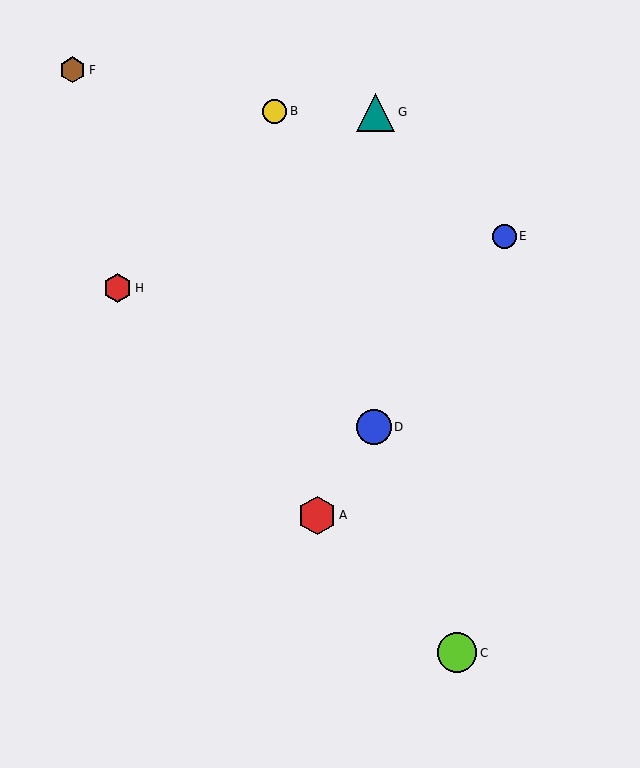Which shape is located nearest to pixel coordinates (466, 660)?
The lime circle (labeled C) at (457, 653) is nearest to that location.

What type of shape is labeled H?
Shape H is a red hexagon.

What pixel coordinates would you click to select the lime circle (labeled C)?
Click at (457, 653) to select the lime circle C.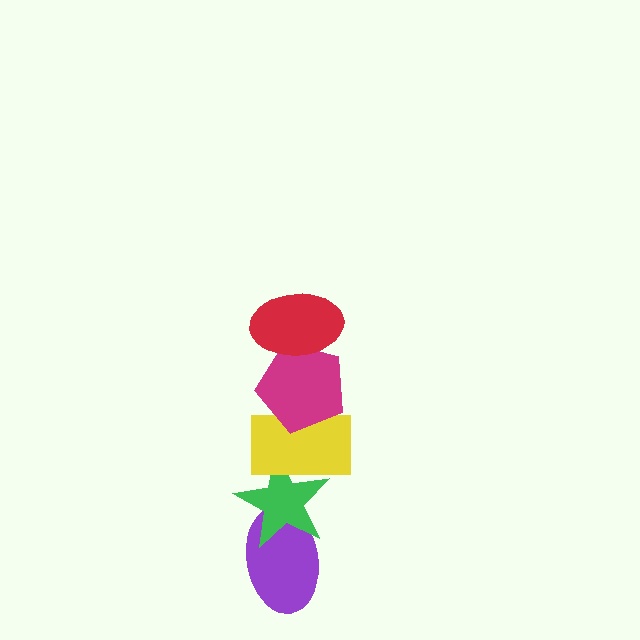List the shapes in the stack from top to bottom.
From top to bottom: the red ellipse, the magenta pentagon, the yellow rectangle, the green star, the purple ellipse.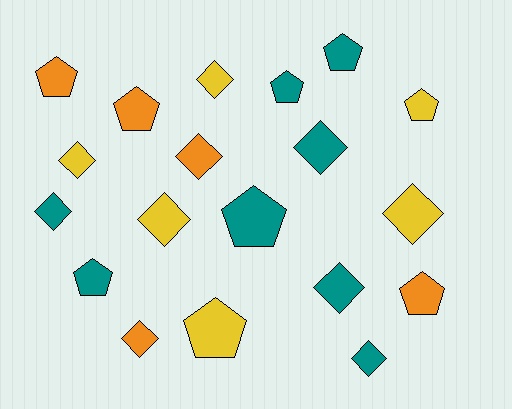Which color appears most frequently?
Teal, with 8 objects.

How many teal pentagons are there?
There are 4 teal pentagons.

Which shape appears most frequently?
Diamond, with 10 objects.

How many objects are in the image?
There are 19 objects.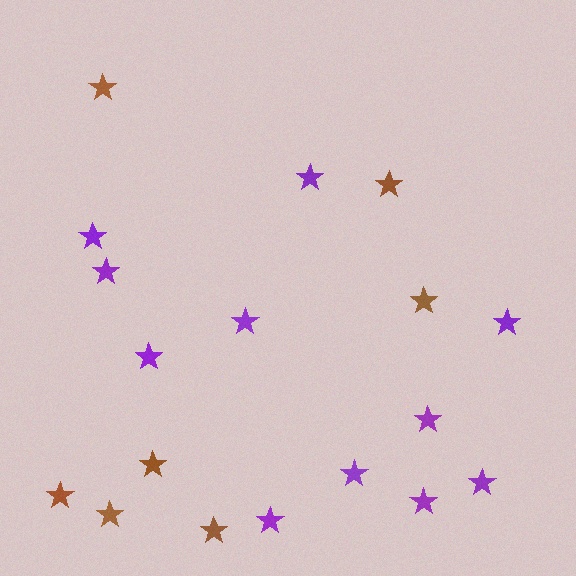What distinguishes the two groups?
There are 2 groups: one group of purple stars (11) and one group of brown stars (7).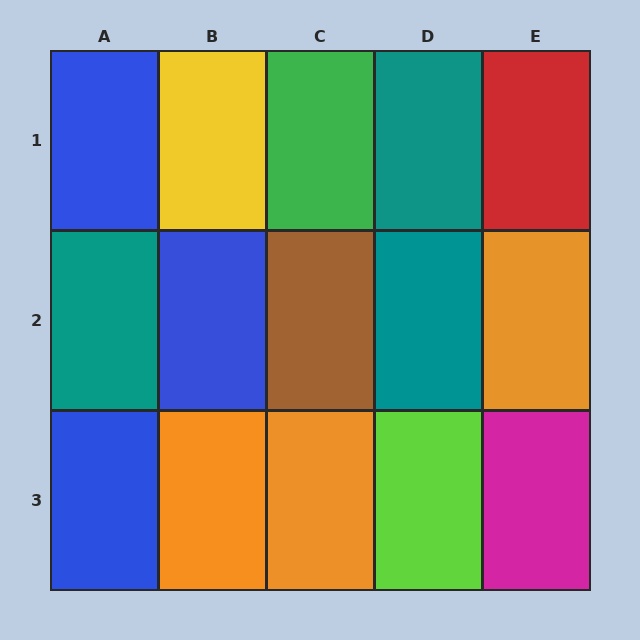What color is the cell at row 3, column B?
Orange.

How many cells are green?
1 cell is green.